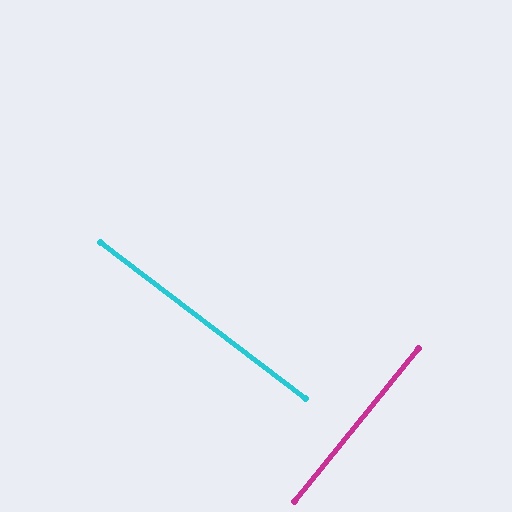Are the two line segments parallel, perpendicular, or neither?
Perpendicular — they meet at approximately 88°.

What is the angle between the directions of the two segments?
Approximately 88 degrees.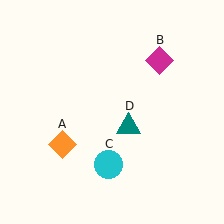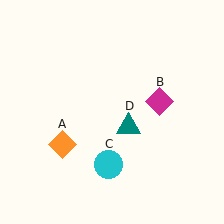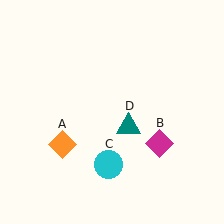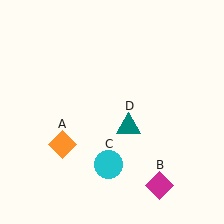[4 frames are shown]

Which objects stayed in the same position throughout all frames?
Orange diamond (object A) and cyan circle (object C) and teal triangle (object D) remained stationary.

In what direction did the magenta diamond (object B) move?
The magenta diamond (object B) moved down.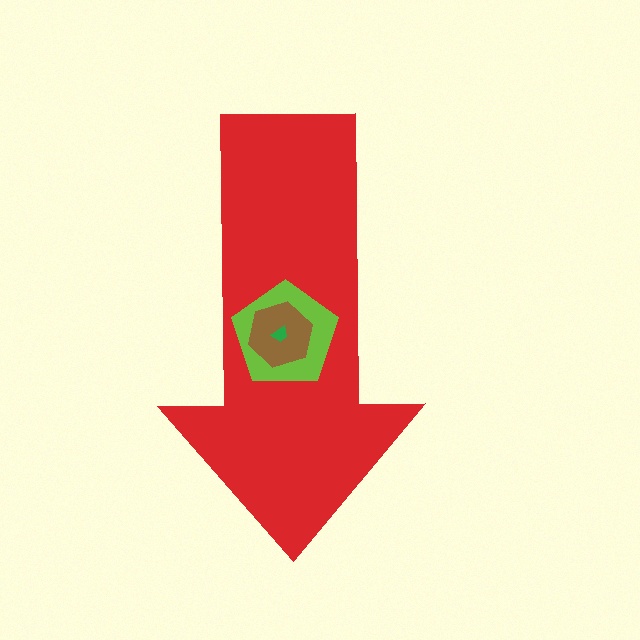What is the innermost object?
The green trapezoid.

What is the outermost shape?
The red arrow.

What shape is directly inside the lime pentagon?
The brown hexagon.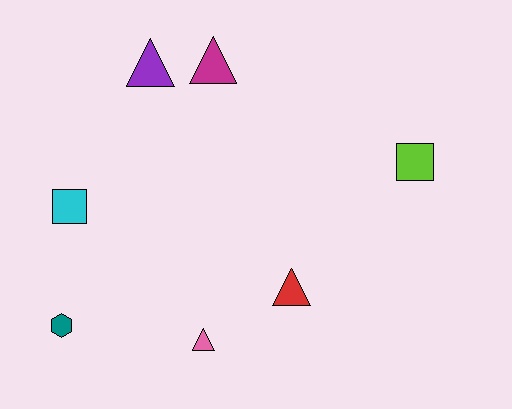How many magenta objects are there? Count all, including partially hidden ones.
There is 1 magenta object.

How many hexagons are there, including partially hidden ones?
There is 1 hexagon.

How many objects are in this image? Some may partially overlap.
There are 7 objects.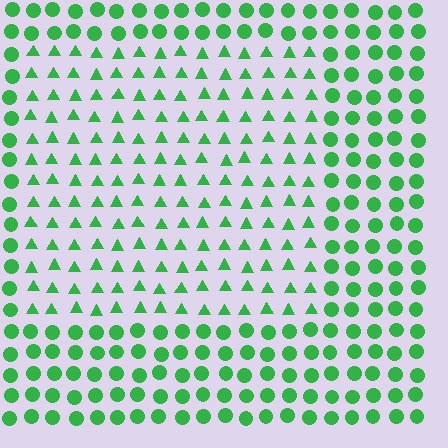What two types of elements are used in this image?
The image uses triangles inside the rectangle region and circles outside it.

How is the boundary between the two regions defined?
The boundary is defined by a change in element shape: triangles inside vs. circles outside. All elements share the same color and spacing.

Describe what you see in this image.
The image is filled with small green elements arranged in a uniform grid. A rectangle-shaped region contains triangles, while the surrounding area contains circles. The boundary is defined purely by the change in element shape.